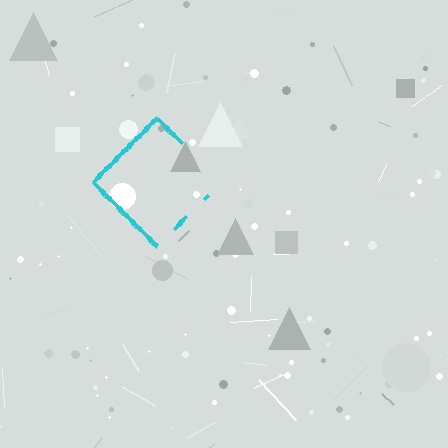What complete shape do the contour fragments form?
The contour fragments form a diamond.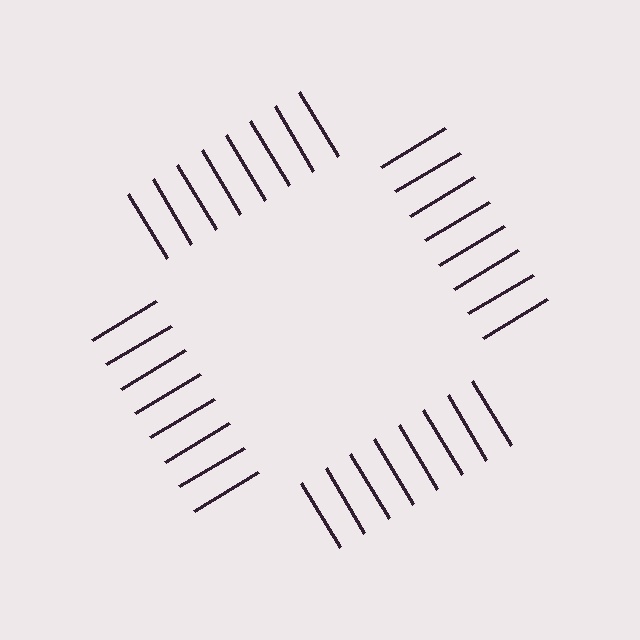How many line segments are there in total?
32 — 8 along each of the 4 edges.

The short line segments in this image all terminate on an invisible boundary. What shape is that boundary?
An illusory square — the line segments terminate on its edges but no continuous stroke is drawn.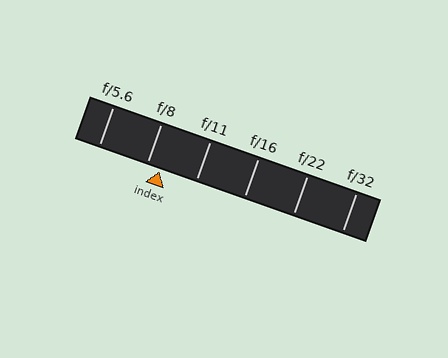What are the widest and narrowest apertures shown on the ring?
The widest aperture shown is f/5.6 and the narrowest is f/32.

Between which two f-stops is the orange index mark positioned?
The index mark is between f/8 and f/11.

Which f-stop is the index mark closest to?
The index mark is closest to f/8.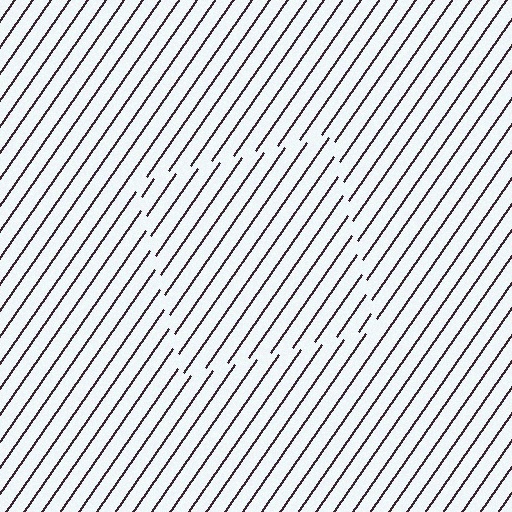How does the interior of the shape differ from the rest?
The interior of the shape contains the same grating, shifted by half a period — the contour is defined by the phase discontinuity where line-ends from the inner and outer gratings abut.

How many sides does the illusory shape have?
4 sides — the line-ends trace a square.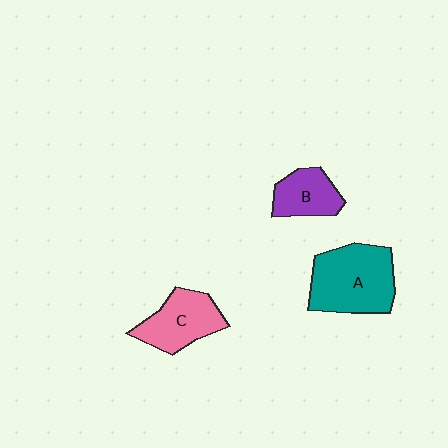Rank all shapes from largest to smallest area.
From largest to smallest: A (teal), C (pink), B (purple).